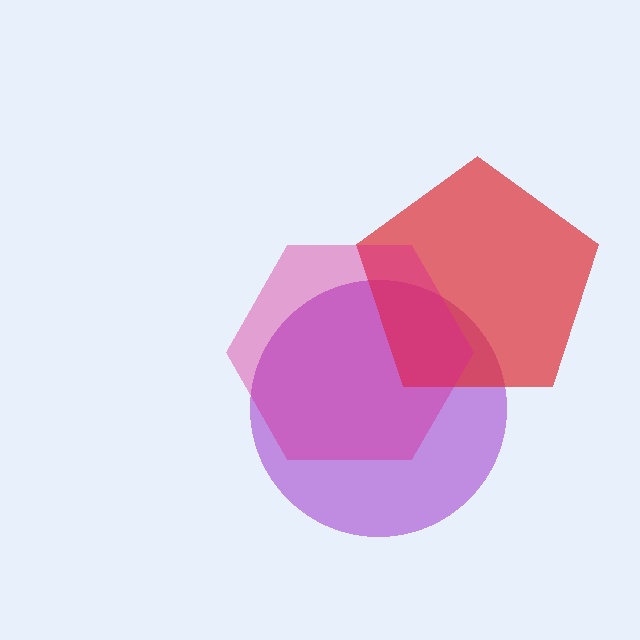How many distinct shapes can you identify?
There are 3 distinct shapes: a purple circle, a red pentagon, a magenta hexagon.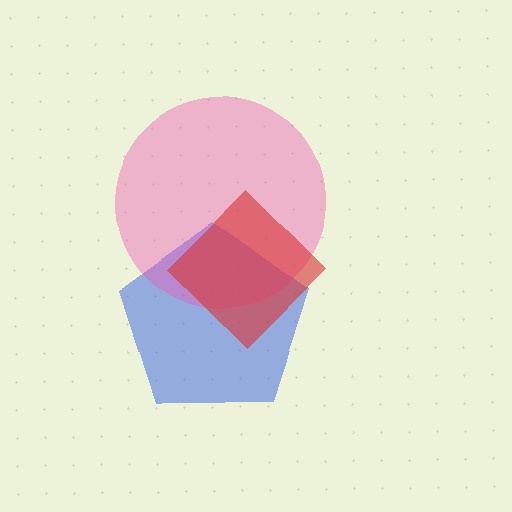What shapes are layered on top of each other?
The layered shapes are: a blue pentagon, a pink circle, a red diamond.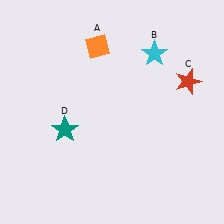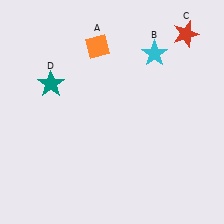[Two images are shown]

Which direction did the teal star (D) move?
The teal star (D) moved up.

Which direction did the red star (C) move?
The red star (C) moved up.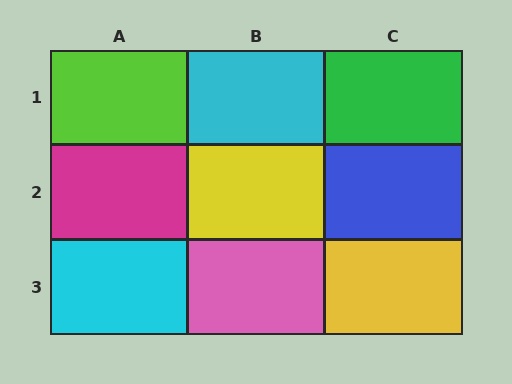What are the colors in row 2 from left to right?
Magenta, yellow, blue.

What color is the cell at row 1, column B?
Cyan.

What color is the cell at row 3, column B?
Pink.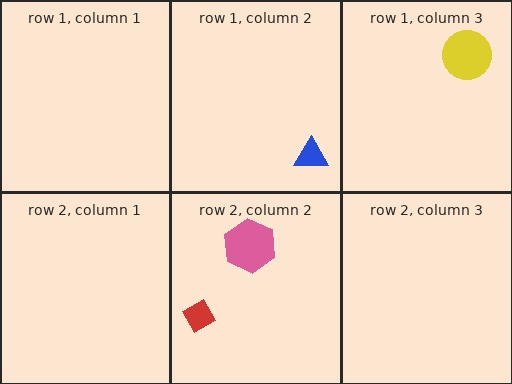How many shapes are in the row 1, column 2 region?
1.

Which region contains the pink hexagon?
The row 2, column 2 region.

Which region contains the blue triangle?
The row 1, column 2 region.